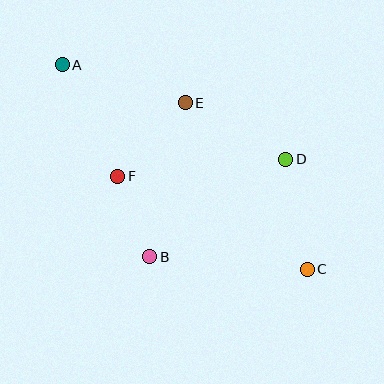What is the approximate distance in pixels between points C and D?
The distance between C and D is approximately 112 pixels.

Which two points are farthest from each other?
Points A and C are farthest from each other.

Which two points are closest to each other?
Points B and F are closest to each other.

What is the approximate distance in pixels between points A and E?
The distance between A and E is approximately 129 pixels.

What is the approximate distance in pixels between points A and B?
The distance between A and B is approximately 211 pixels.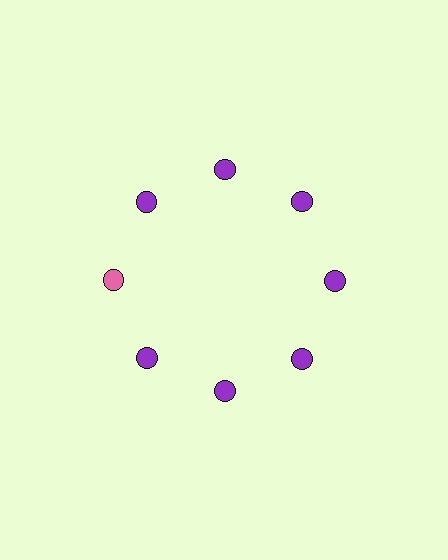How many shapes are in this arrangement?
There are 8 shapes arranged in a ring pattern.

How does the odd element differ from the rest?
It has a different color: pink instead of purple.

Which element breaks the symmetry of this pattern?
The pink circle at roughly the 9 o'clock position breaks the symmetry. All other shapes are purple circles.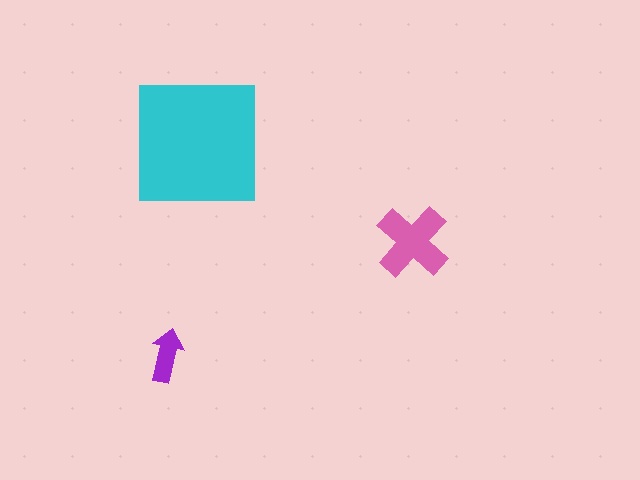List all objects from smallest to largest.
The purple arrow, the pink cross, the cyan square.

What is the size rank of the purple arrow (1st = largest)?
3rd.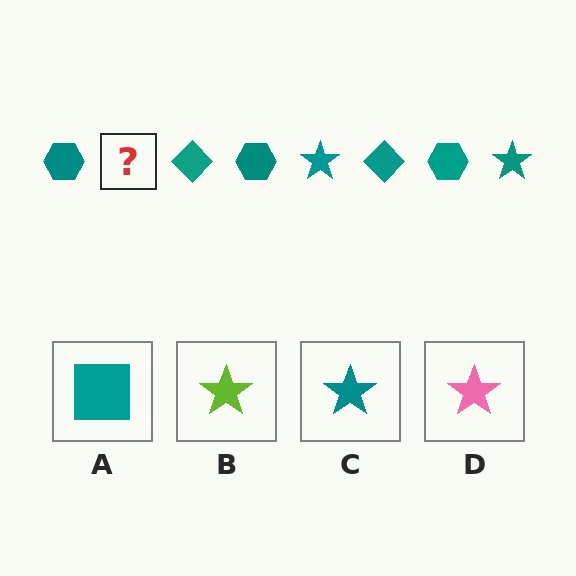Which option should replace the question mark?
Option C.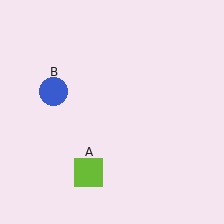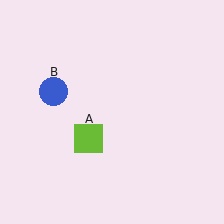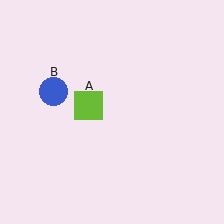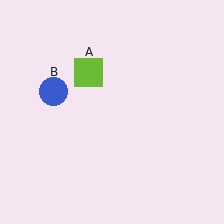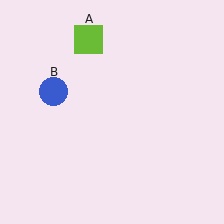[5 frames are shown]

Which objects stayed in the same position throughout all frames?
Blue circle (object B) remained stationary.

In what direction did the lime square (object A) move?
The lime square (object A) moved up.